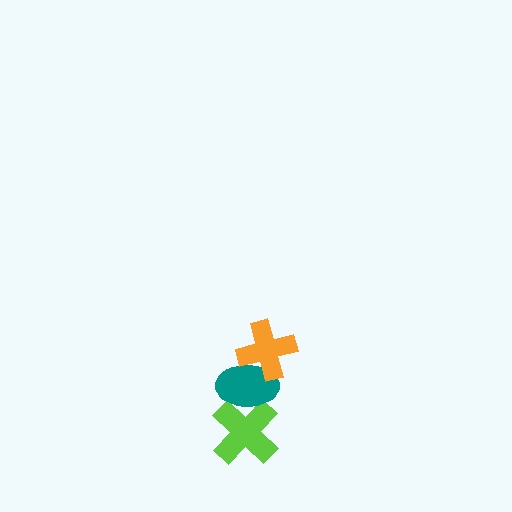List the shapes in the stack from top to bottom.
From top to bottom: the orange cross, the teal ellipse, the lime cross.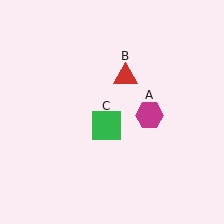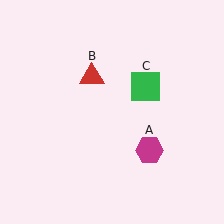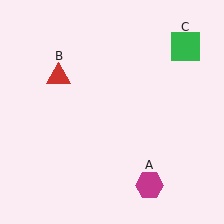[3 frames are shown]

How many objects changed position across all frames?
3 objects changed position: magenta hexagon (object A), red triangle (object B), green square (object C).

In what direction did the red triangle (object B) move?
The red triangle (object B) moved left.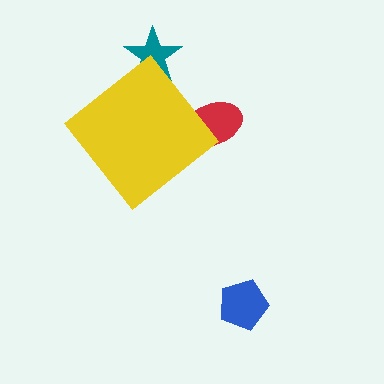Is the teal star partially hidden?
Yes, the teal star is partially hidden behind the yellow diamond.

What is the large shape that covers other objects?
A yellow diamond.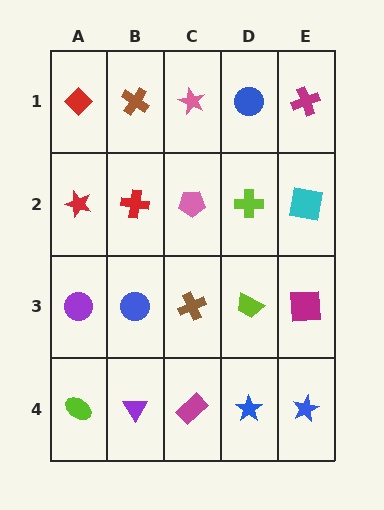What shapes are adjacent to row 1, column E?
A cyan square (row 2, column E), a blue circle (row 1, column D).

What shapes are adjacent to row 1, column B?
A red cross (row 2, column B), a red diamond (row 1, column A), a pink star (row 1, column C).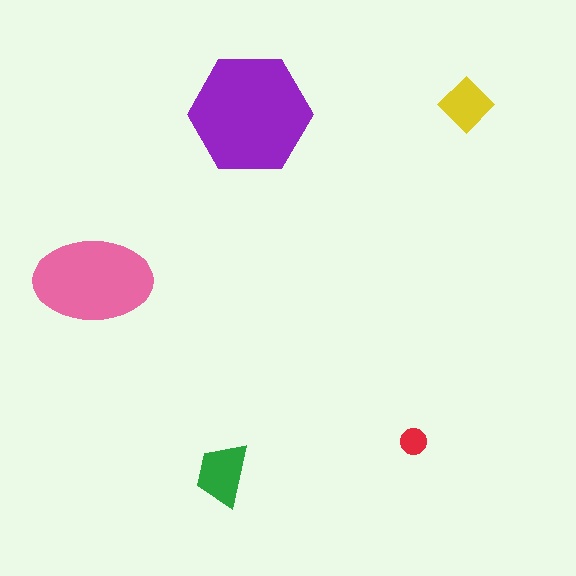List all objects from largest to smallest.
The purple hexagon, the pink ellipse, the green trapezoid, the yellow diamond, the red circle.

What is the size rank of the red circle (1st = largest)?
5th.